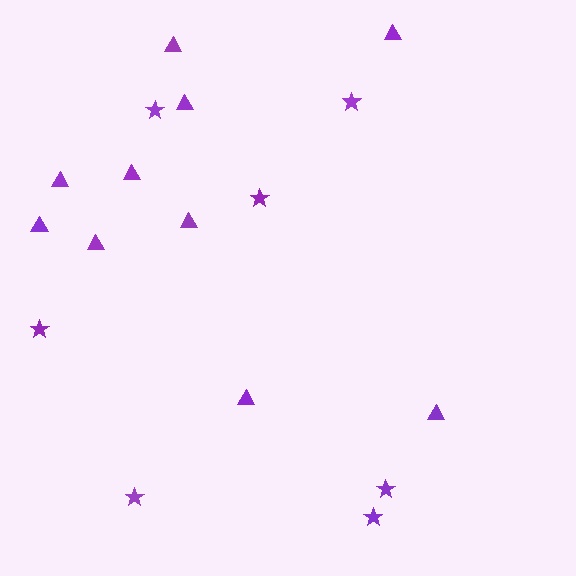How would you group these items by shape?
There are 2 groups: one group of triangles (10) and one group of stars (7).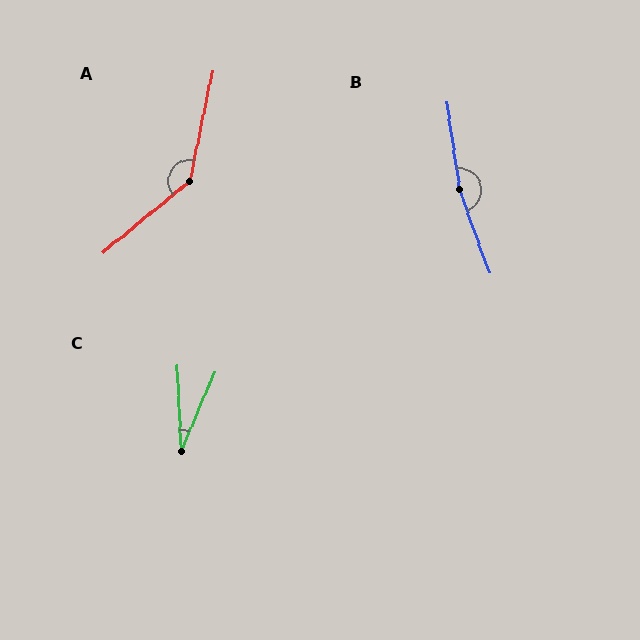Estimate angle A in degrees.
Approximately 141 degrees.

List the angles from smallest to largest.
C (26°), A (141°), B (169°).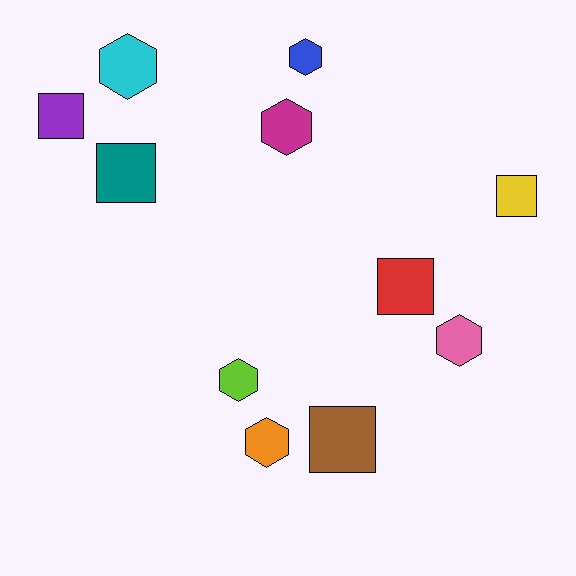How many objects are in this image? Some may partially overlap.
There are 11 objects.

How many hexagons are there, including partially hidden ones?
There are 6 hexagons.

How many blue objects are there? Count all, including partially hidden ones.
There is 1 blue object.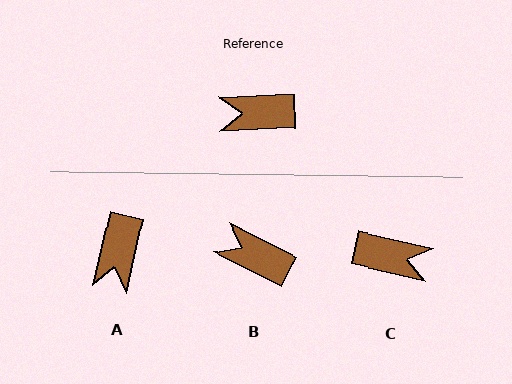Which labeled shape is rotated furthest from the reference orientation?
C, about 165 degrees away.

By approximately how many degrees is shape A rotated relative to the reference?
Approximately 75 degrees counter-clockwise.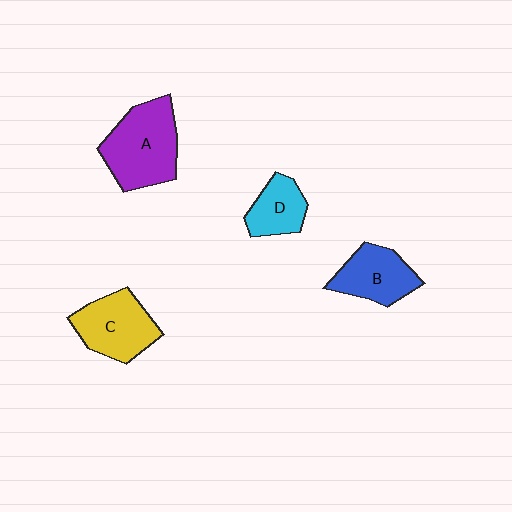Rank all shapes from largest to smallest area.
From largest to smallest: A (purple), C (yellow), B (blue), D (cyan).